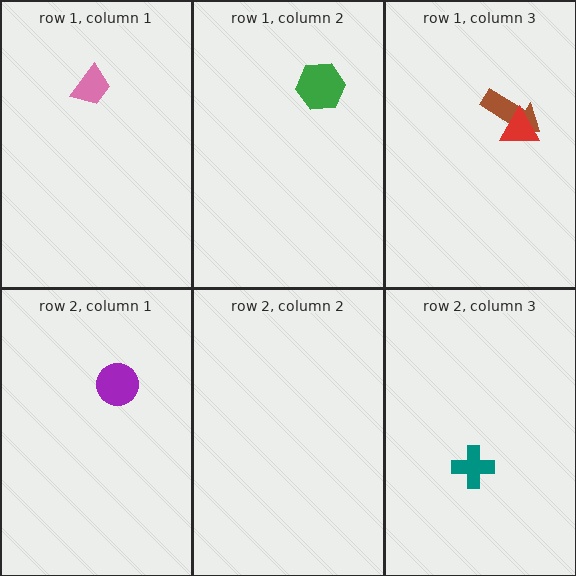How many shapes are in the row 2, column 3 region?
1.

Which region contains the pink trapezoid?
The row 1, column 1 region.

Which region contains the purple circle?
The row 2, column 1 region.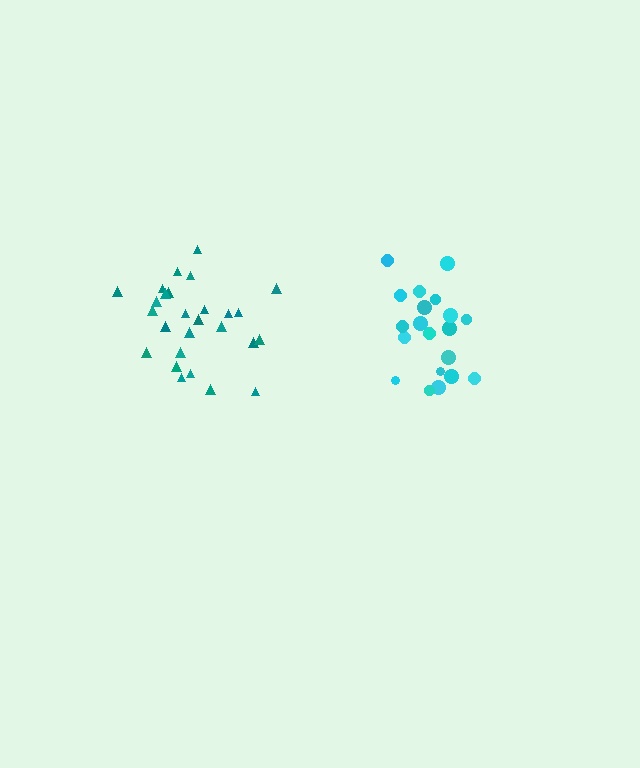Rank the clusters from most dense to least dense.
cyan, teal.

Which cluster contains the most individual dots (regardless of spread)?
Teal (27).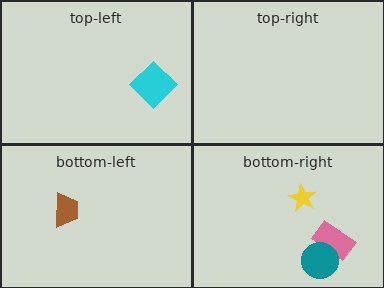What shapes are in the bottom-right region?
The pink rectangle, the yellow star, the teal circle.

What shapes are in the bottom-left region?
The brown trapezoid.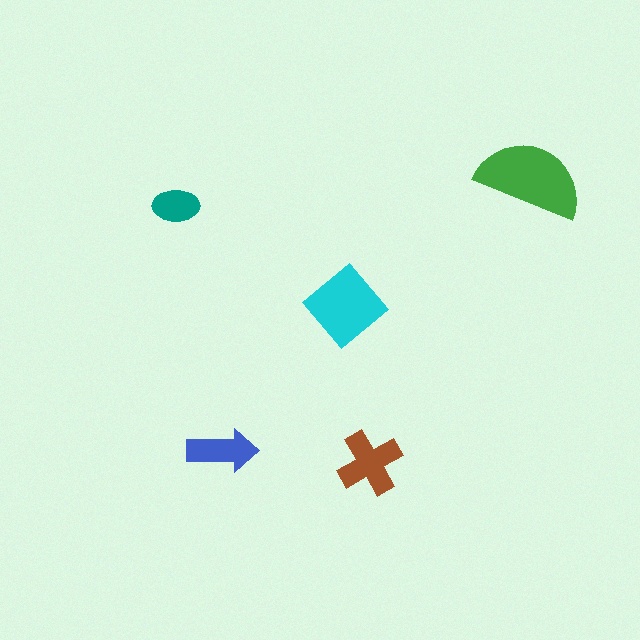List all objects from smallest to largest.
The teal ellipse, the blue arrow, the brown cross, the cyan diamond, the green semicircle.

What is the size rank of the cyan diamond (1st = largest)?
2nd.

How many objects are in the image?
There are 5 objects in the image.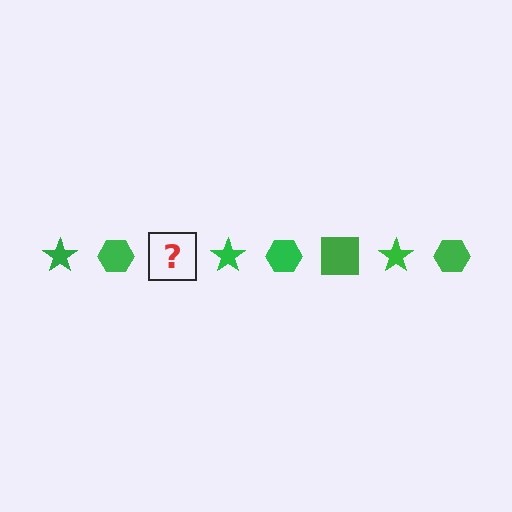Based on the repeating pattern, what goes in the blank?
The blank should be a green square.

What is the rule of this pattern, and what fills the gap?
The rule is that the pattern cycles through star, hexagon, square shapes in green. The gap should be filled with a green square.